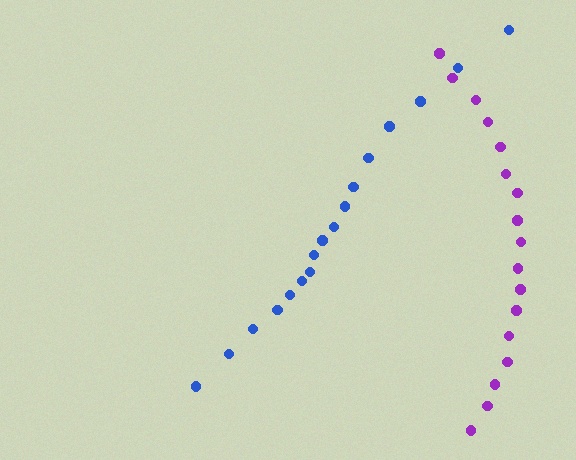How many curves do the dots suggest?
There are 2 distinct paths.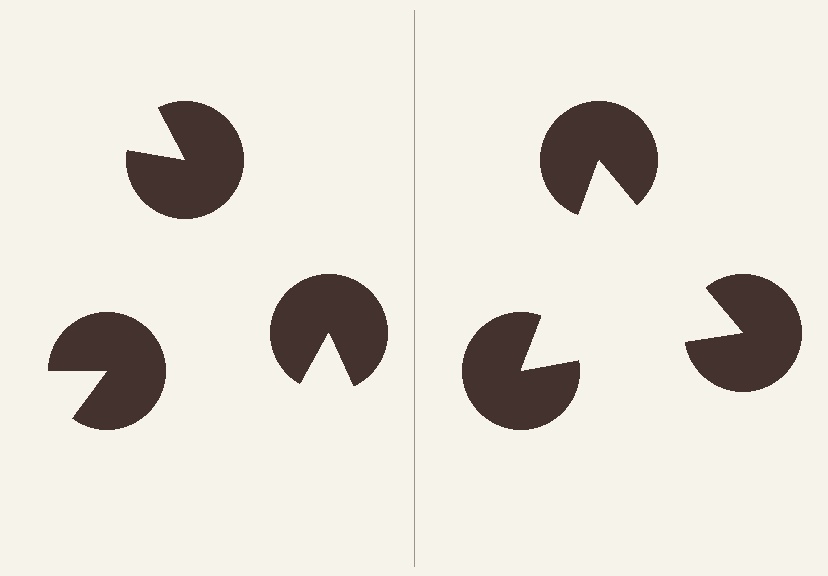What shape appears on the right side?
An illusory triangle.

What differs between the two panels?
The pac-man discs are positioned identically on both sides; only the wedge orientations differ. On the right they align to a triangle; on the left they are misaligned.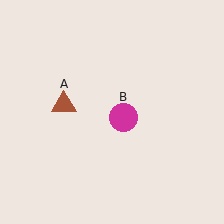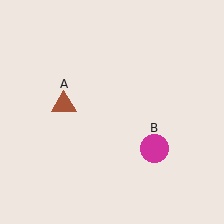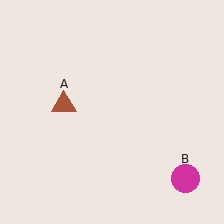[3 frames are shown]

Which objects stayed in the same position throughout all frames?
Brown triangle (object A) remained stationary.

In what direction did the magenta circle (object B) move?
The magenta circle (object B) moved down and to the right.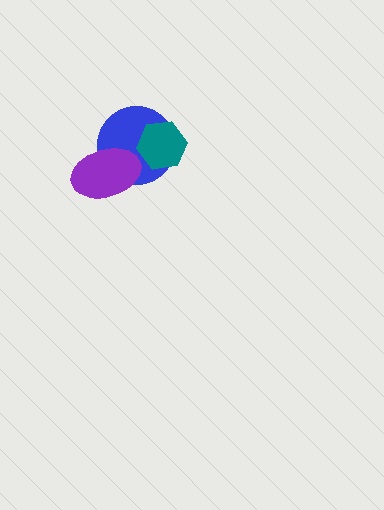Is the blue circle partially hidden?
Yes, it is partially covered by another shape.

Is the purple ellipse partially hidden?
No, no other shape covers it.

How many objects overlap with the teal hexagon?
1 object overlaps with the teal hexagon.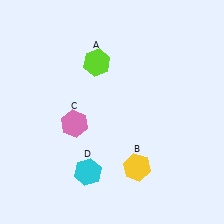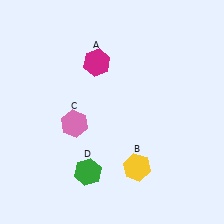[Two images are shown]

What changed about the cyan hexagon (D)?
In Image 1, D is cyan. In Image 2, it changed to green.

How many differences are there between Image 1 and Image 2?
There are 2 differences between the two images.